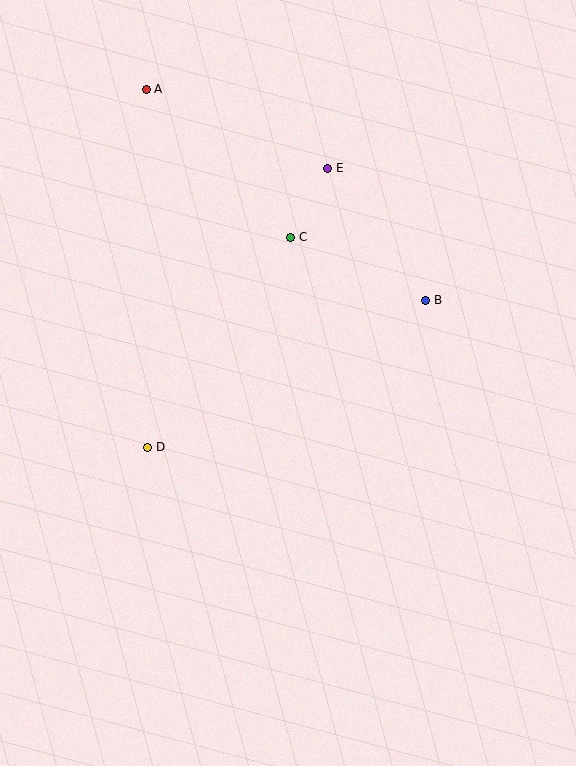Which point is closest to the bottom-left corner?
Point D is closest to the bottom-left corner.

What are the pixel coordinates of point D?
Point D is at (148, 447).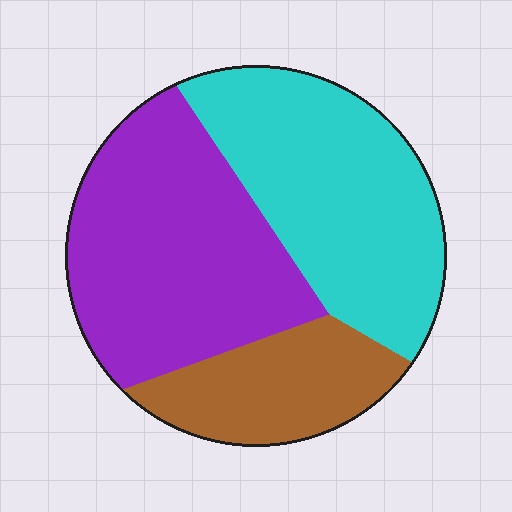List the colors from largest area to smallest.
From largest to smallest: purple, cyan, brown.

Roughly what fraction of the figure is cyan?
Cyan covers around 40% of the figure.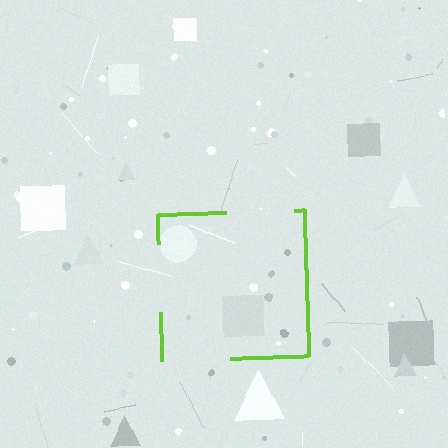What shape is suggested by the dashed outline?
The dashed outline suggests a square.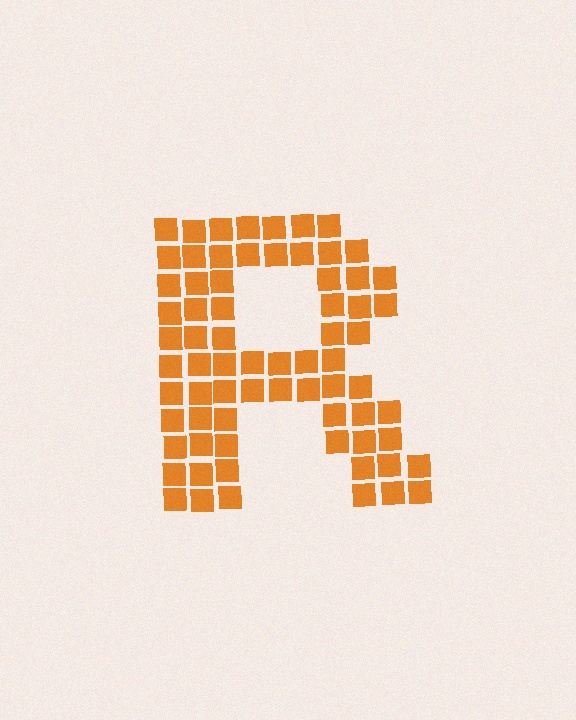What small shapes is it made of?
It is made of small squares.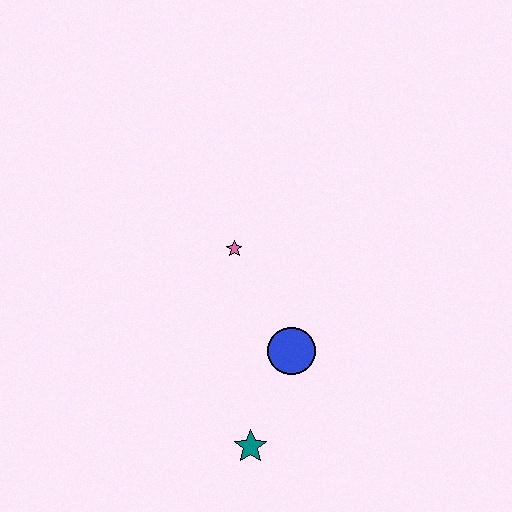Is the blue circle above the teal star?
Yes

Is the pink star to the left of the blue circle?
Yes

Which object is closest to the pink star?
The blue circle is closest to the pink star.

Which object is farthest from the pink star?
The teal star is farthest from the pink star.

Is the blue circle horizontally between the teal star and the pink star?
No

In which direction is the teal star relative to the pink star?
The teal star is below the pink star.